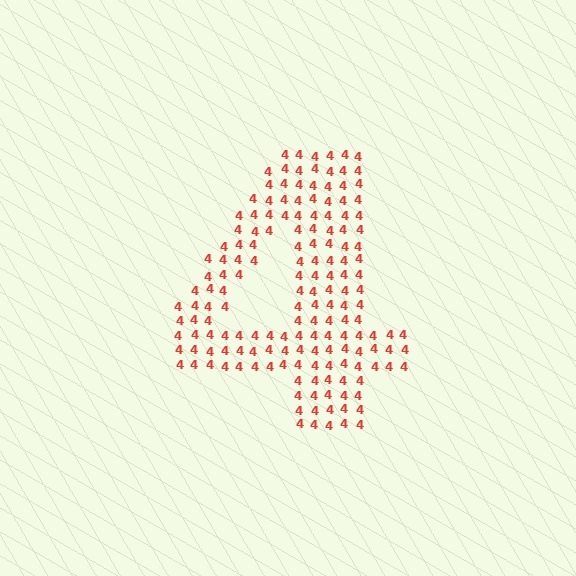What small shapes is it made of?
It is made of small digit 4's.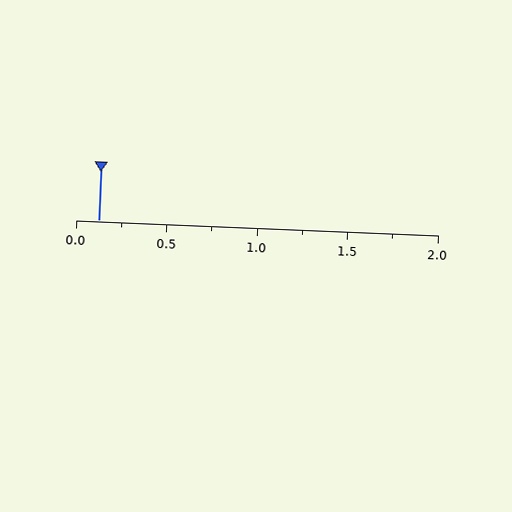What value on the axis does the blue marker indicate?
The marker indicates approximately 0.12.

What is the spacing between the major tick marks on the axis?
The major ticks are spaced 0.5 apart.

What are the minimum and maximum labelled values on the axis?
The axis runs from 0.0 to 2.0.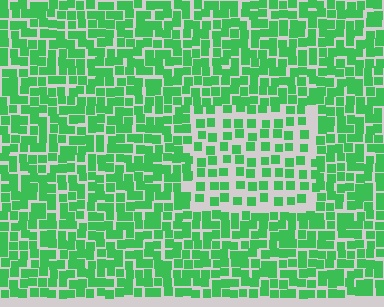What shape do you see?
I see a rectangle.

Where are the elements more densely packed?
The elements are more densely packed outside the rectangle boundary.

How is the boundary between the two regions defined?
The boundary is defined by a change in element density (approximately 1.8x ratio). All elements are the same color, size, and shape.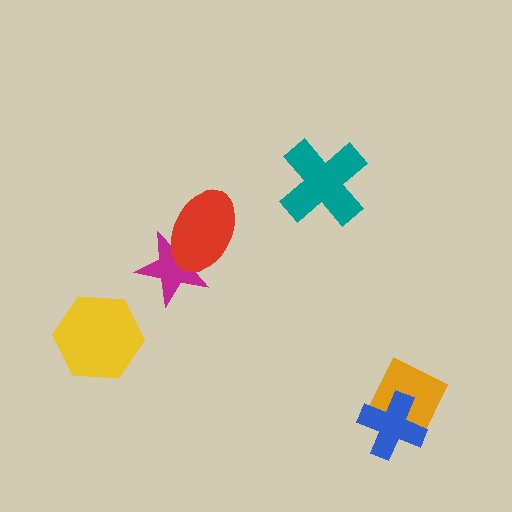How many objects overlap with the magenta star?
1 object overlaps with the magenta star.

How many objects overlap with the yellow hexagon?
0 objects overlap with the yellow hexagon.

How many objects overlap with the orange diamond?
1 object overlaps with the orange diamond.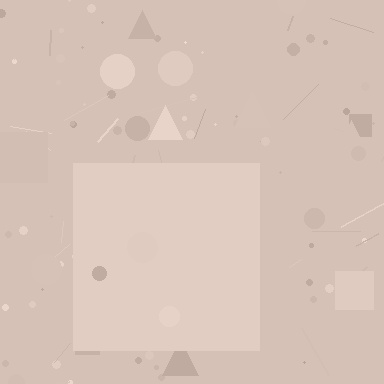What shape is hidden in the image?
A square is hidden in the image.